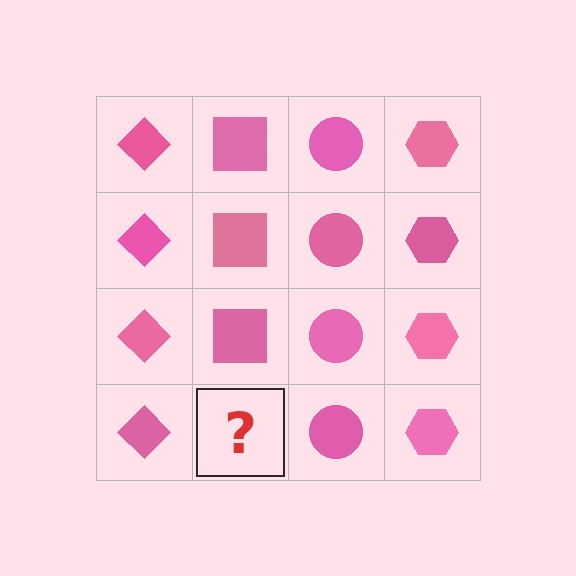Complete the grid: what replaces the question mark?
The question mark should be replaced with a pink square.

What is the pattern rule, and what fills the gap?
The rule is that each column has a consistent shape. The gap should be filled with a pink square.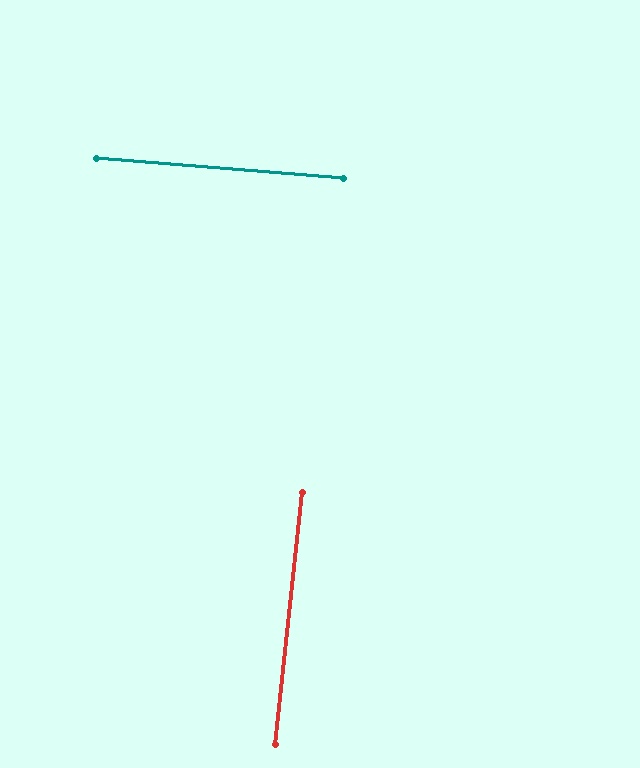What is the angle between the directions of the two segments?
Approximately 88 degrees.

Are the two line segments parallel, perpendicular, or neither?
Perpendicular — they meet at approximately 88°.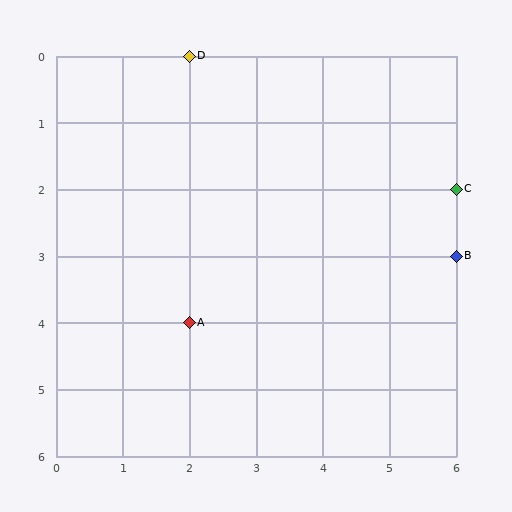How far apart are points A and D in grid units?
Points A and D are 4 rows apart.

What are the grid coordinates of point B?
Point B is at grid coordinates (6, 3).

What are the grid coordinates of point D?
Point D is at grid coordinates (2, 0).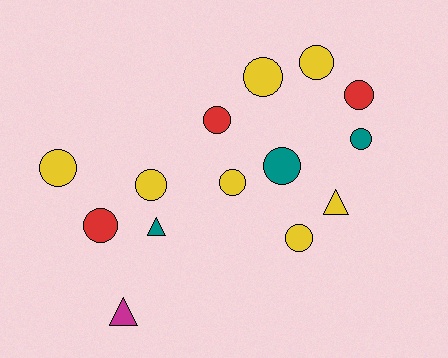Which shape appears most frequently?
Circle, with 11 objects.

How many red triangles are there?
There are no red triangles.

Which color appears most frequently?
Yellow, with 7 objects.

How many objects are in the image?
There are 14 objects.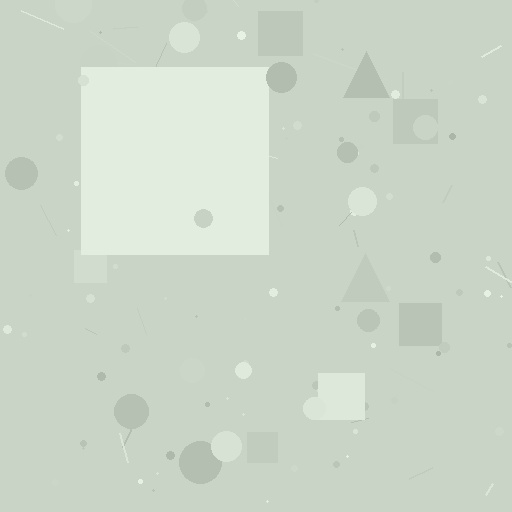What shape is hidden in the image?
A square is hidden in the image.